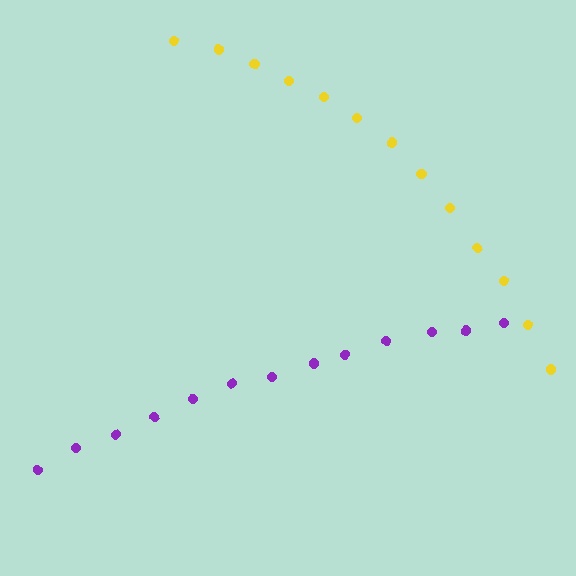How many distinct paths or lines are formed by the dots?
There are 2 distinct paths.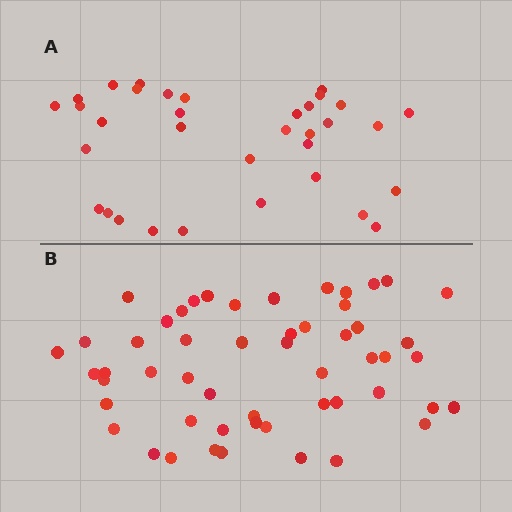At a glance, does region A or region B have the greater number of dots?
Region B (the bottom region) has more dots.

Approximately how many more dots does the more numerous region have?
Region B has approximately 20 more dots than region A.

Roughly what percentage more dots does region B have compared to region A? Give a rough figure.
About 55% more.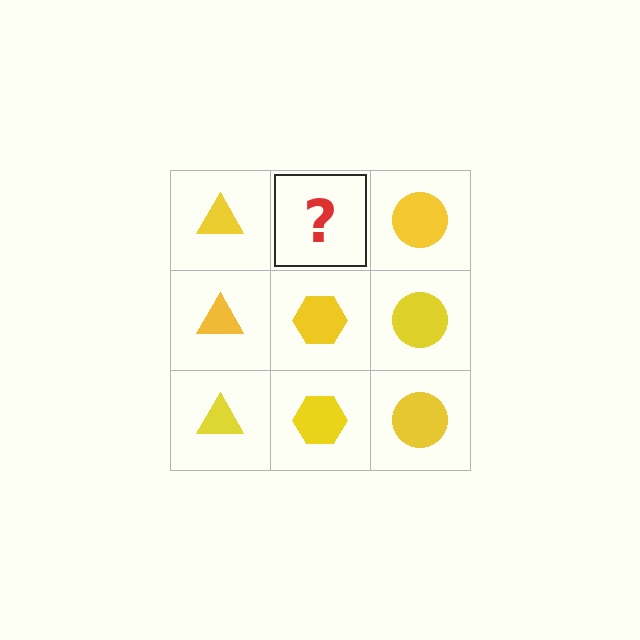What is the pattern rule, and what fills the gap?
The rule is that each column has a consistent shape. The gap should be filled with a yellow hexagon.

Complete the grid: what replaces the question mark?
The question mark should be replaced with a yellow hexagon.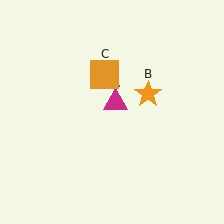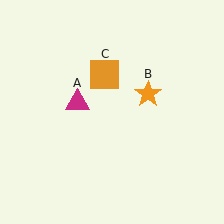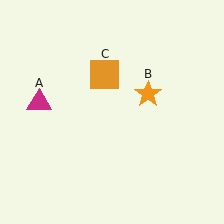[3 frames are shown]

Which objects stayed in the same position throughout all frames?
Orange star (object B) and orange square (object C) remained stationary.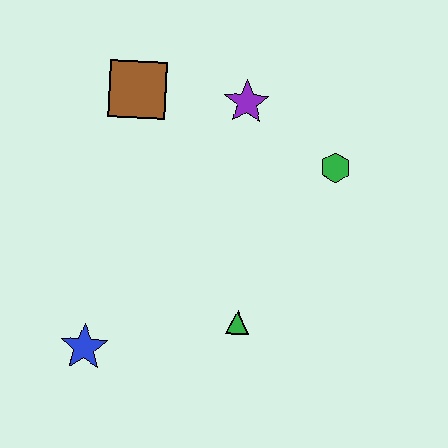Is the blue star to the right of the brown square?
No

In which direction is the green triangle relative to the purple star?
The green triangle is below the purple star.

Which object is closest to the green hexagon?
The purple star is closest to the green hexagon.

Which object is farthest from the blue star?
The green hexagon is farthest from the blue star.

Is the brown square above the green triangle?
Yes